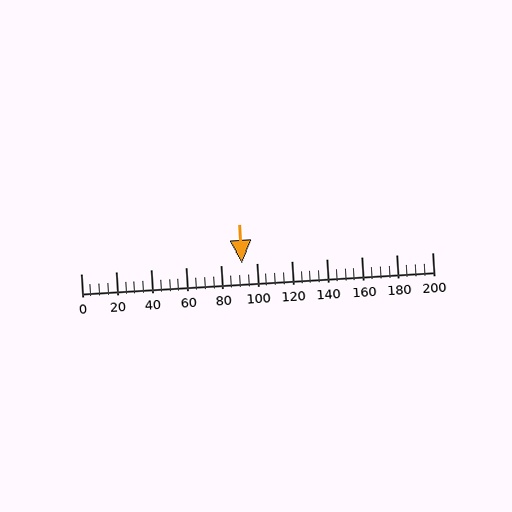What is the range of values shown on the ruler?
The ruler shows values from 0 to 200.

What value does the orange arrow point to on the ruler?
The orange arrow points to approximately 92.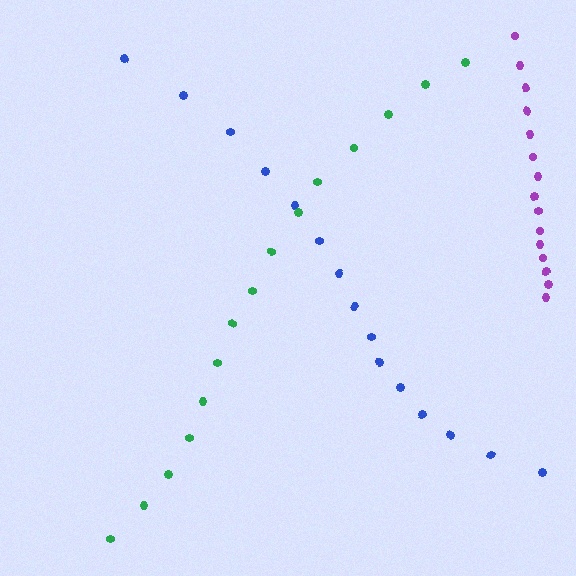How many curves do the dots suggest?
There are 3 distinct paths.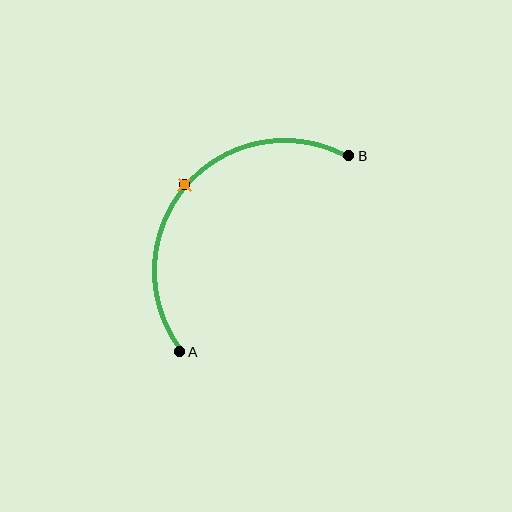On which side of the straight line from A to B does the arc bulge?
The arc bulges above and to the left of the straight line connecting A and B.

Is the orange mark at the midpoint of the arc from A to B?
Yes. The orange mark lies on the arc at equal arc-length from both A and B — it is the arc midpoint.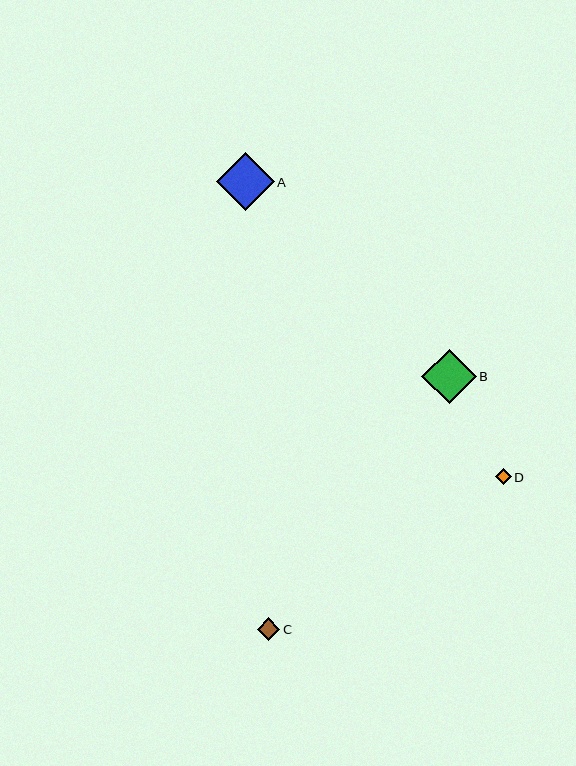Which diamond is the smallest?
Diamond D is the smallest with a size of approximately 16 pixels.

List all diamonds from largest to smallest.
From largest to smallest: A, B, C, D.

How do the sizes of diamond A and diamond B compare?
Diamond A and diamond B are approximately the same size.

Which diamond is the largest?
Diamond A is the largest with a size of approximately 58 pixels.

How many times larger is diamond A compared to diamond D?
Diamond A is approximately 3.6 times the size of diamond D.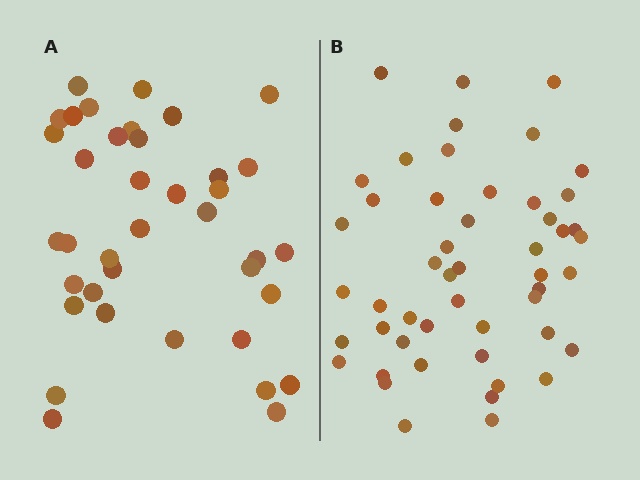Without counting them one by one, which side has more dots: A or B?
Region B (the right region) has more dots.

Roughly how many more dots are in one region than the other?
Region B has roughly 12 or so more dots than region A.